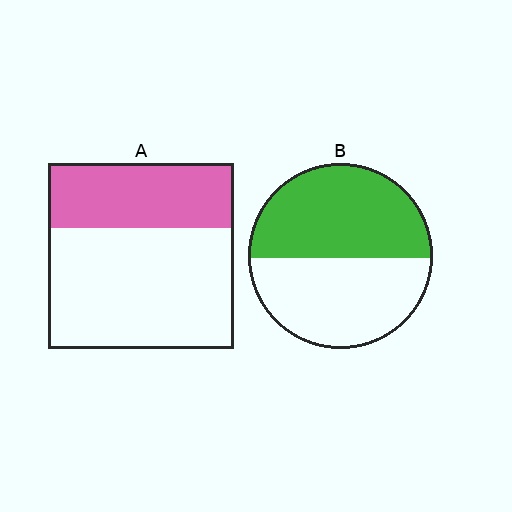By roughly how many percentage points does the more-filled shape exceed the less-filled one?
By roughly 15 percentage points (B over A).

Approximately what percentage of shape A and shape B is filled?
A is approximately 35% and B is approximately 50%.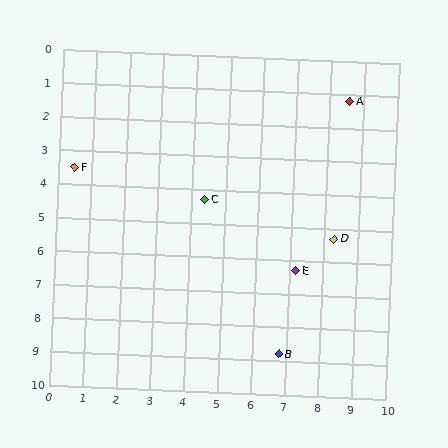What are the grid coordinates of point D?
Point D is at approximately (8.3, 5.3).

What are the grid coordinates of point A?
Point A is at approximately (8.6, 1.2).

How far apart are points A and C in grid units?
Points A and C are about 5.2 grid units apart.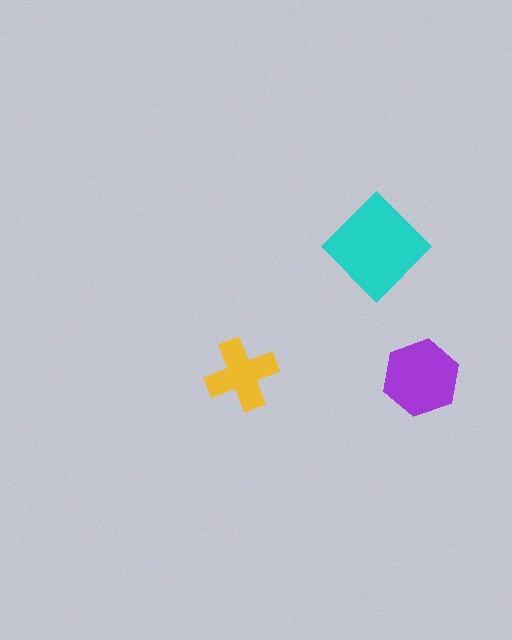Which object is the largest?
The cyan diamond.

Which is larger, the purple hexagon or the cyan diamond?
The cyan diamond.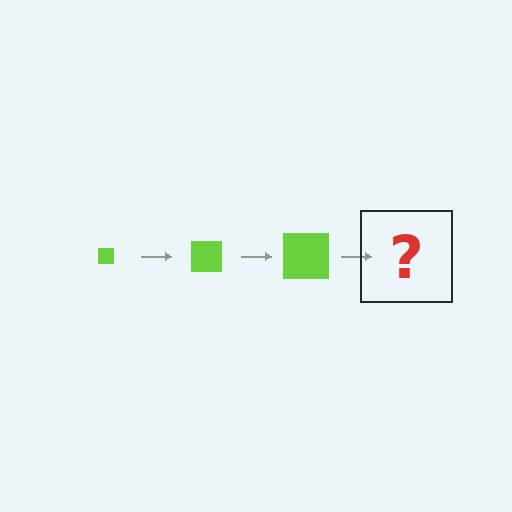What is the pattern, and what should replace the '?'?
The pattern is that the square gets progressively larger each step. The '?' should be a lime square, larger than the previous one.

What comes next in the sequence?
The next element should be a lime square, larger than the previous one.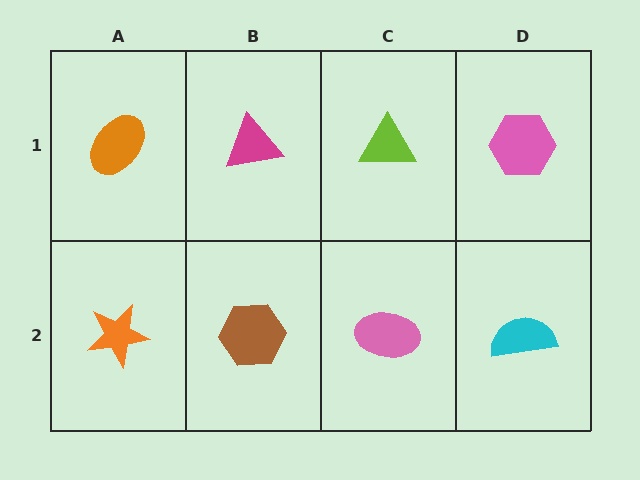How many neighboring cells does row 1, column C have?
3.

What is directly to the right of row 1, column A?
A magenta triangle.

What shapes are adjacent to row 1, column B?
A brown hexagon (row 2, column B), an orange ellipse (row 1, column A), a lime triangle (row 1, column C).